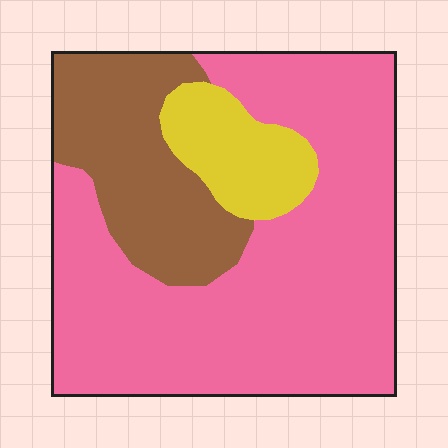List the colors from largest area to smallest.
From largest to smallest: pink, brown, yellow.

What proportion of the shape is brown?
Brown takes up less than a quarter of the shape.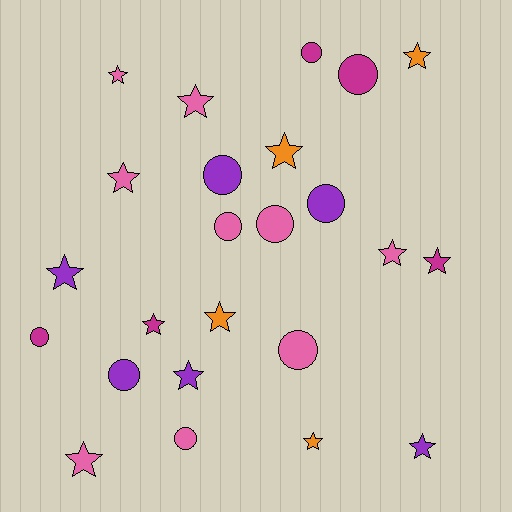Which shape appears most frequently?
Star, with 14 objects.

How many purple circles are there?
There are 3 purple circles.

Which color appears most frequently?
Pink, with 9 objects.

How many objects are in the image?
There are 24 objects.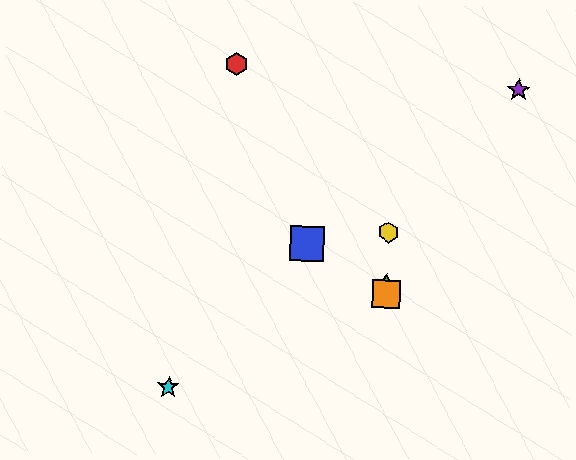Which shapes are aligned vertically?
The green star, the yellow hexagon, the orange square are aligned vertically.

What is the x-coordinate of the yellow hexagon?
The yellow hexagon is at x≈389.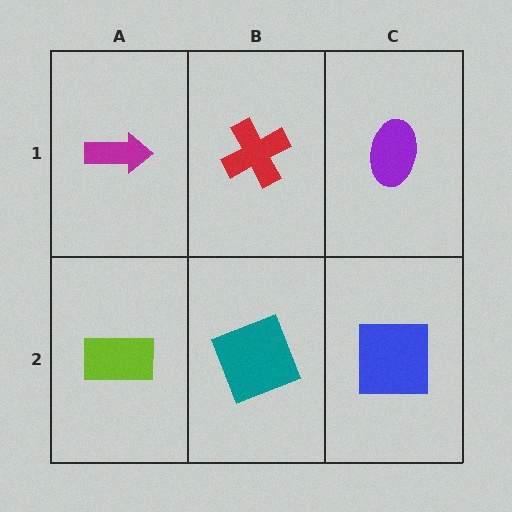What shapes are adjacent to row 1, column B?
A teal square (row 2, column B), a magenta arrow (row 1, column A), a purple ellipse (row 1, column C).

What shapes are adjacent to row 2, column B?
A red cross (row 1, column B), a lime rectangle (row 2, column A), a blue square (row 2, column C).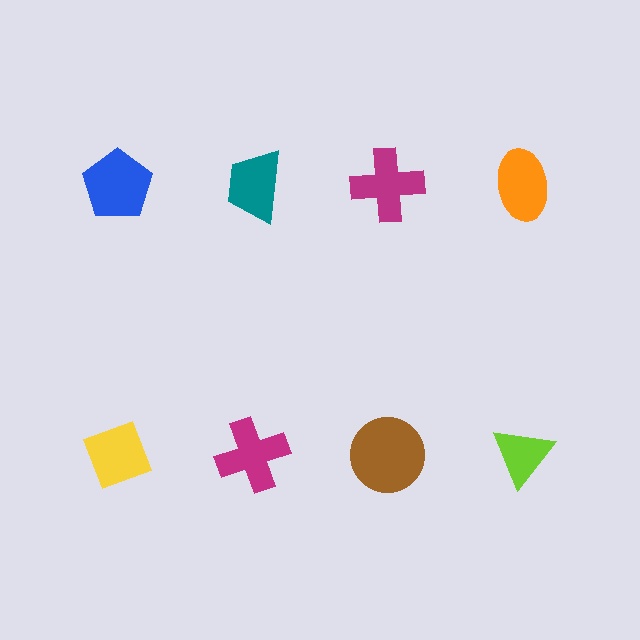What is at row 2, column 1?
A yellow diamond.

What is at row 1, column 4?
An orange ellipse.